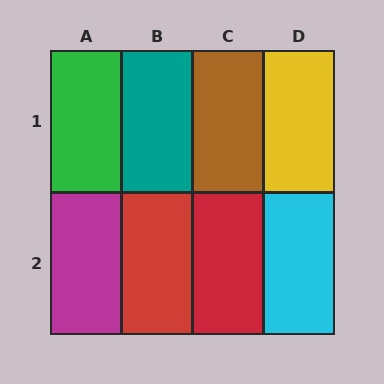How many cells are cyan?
1 cell is cyan.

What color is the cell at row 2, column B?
Red.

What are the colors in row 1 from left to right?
Green, teal, brown, yellow.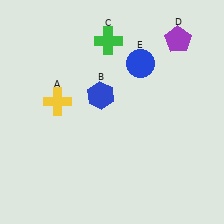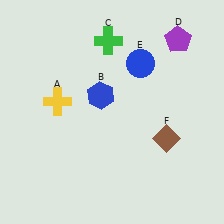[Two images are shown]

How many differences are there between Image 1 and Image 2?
There is 1 difference between the two images.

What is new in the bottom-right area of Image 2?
A brown diamond (F) was added in the bottom-right area of Image 2.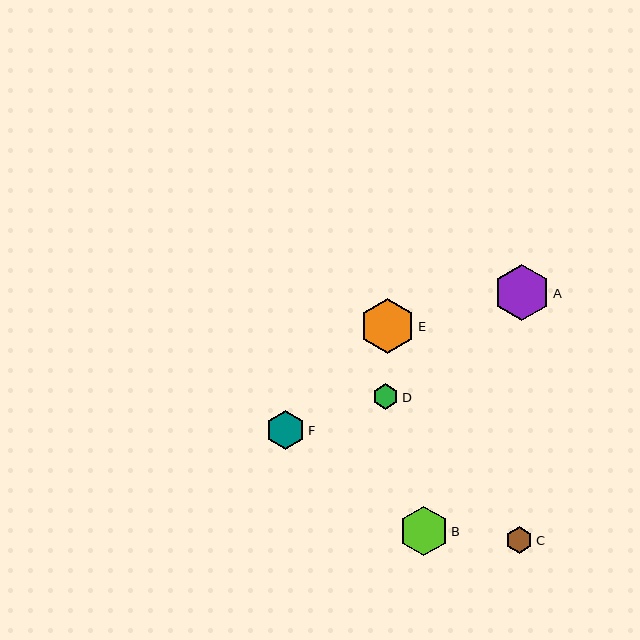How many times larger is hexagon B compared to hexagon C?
Hexagon B is approximately 1.8 times the size of hexagon C.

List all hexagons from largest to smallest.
From largest to smallest: A, E, B, F, C, D.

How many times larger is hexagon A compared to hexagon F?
Hexagon A is approximately 1.4 times the size of hexagon F.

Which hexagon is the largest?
Hexagon A is the largest with a size of approximately 56 pixels.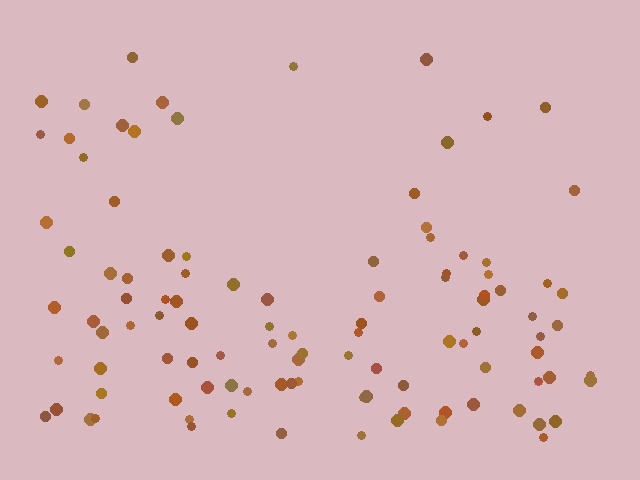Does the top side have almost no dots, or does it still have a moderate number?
Still a moderate number, just noticeably fewer than the bottom.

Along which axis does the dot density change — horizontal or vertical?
Vertical.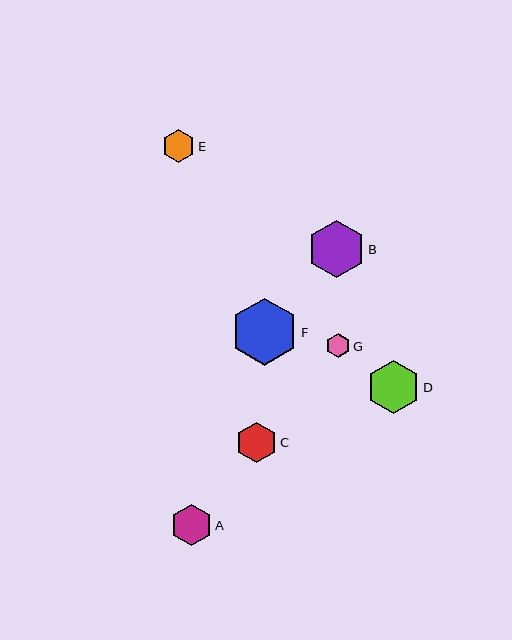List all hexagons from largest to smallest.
From largest to smallest: F, B, D, A, C, E, G.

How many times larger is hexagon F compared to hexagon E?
Hexagon F is approximately 2.1 times the size of hexagon E.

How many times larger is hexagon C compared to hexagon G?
Hexagon C is approximately 1.7 times the size of hexagon G.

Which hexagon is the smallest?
Hexagon G is the smallest with a size of approximately 24 pixels.